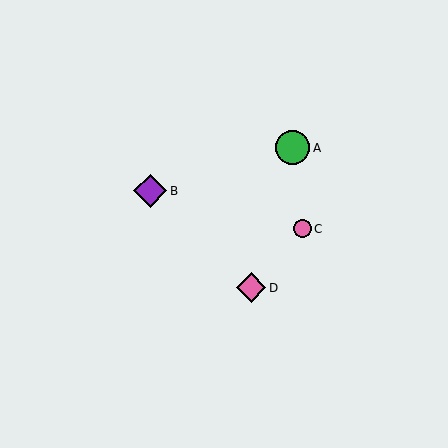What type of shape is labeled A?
Shape A is a green circle.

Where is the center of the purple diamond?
The center of the purple diamond is at (150, 191).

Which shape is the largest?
The green circle (labeled A) is the largest.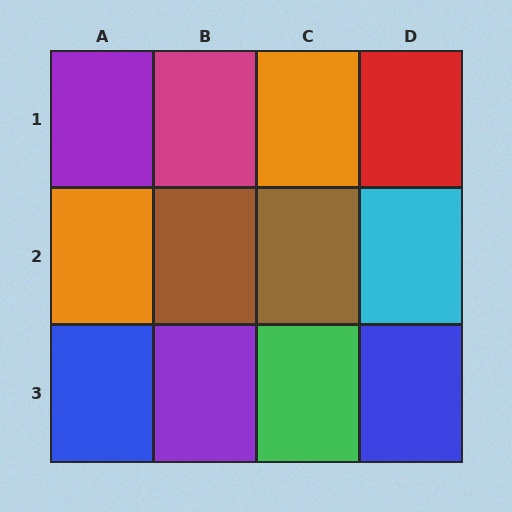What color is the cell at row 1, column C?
Orange.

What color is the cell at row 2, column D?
Cyan.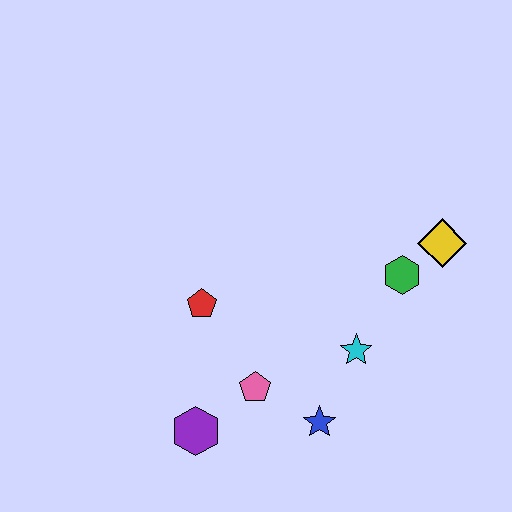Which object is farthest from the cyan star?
The purple hexagon is farthest from the cyan star.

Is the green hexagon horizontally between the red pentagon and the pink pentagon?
No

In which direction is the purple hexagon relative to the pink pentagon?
The purple hexagon is to the left of the pink pentagon.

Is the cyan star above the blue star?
Yes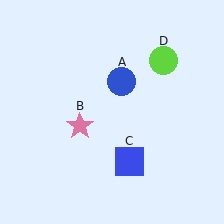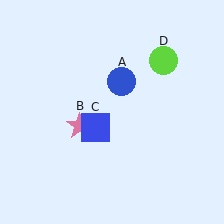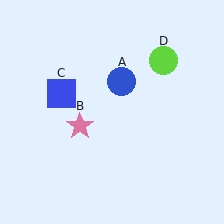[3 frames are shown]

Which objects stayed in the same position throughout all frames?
Blue circle (object A) and pink star (object B) and lime circle (object D) remained stationary.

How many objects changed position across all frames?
1 object changed position: blue square (object C).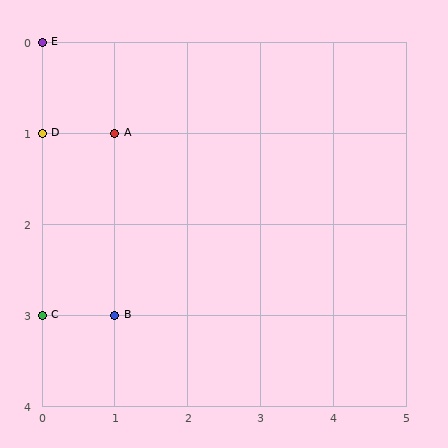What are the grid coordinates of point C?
Point C is at grid coordinates (0, 3).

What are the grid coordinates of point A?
Point A is at grid coordinates (1, 1).